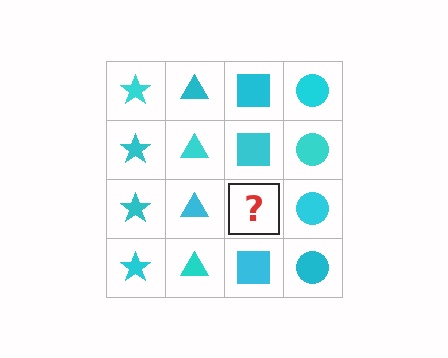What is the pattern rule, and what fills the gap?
The rule is that each column has a consistent shape. The gap should be filled with a cyan square.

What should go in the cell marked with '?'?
The missing cell should contain a cyan square.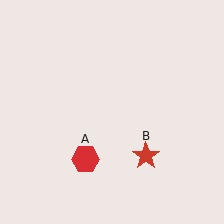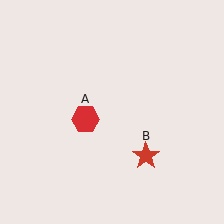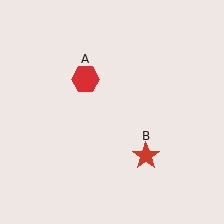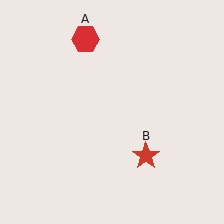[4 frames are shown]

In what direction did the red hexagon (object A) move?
The red hexagon (object A) moved up.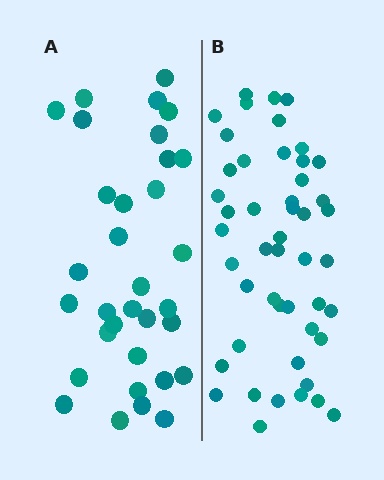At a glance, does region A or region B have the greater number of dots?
Region B (the right region) has more dots.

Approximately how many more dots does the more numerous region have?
Region B has approximately 15 more dots than region A.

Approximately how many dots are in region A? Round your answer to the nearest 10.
About 30 dots. (The exact count is 33, which rounds to 30.)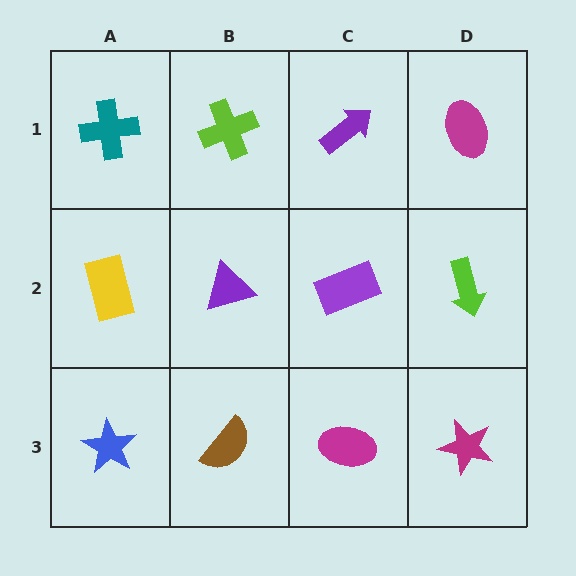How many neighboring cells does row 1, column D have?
2.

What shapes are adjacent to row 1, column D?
A lime arrow (row 2, column D), a purple arrow (row 1, column C).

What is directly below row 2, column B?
A brown semicircle.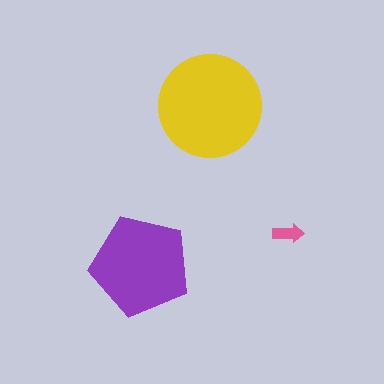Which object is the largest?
The yellow circle.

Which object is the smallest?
The pink arrow.